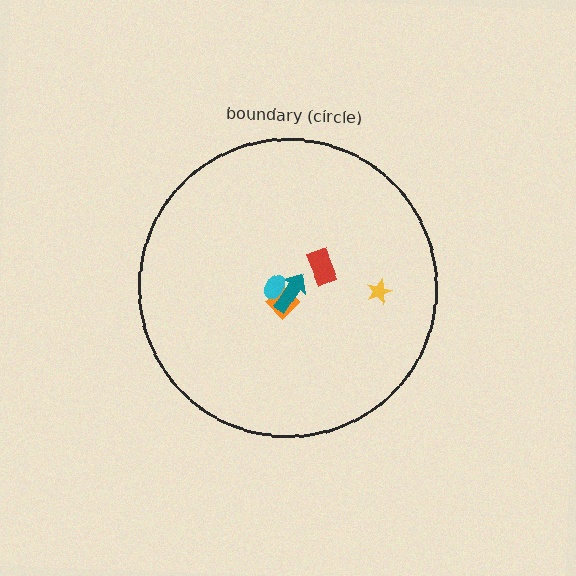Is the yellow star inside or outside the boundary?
Inside.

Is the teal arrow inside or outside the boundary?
Inside.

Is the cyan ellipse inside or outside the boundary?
Inside.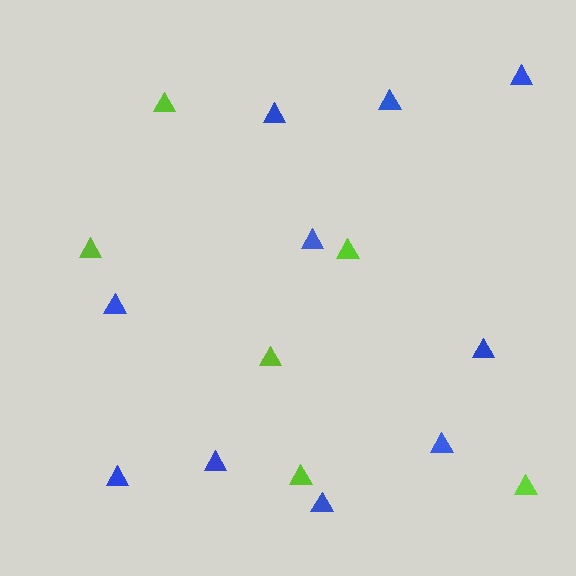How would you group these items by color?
There are 2 groups: one group of lime triangles (6) and one group of blue triangles (10).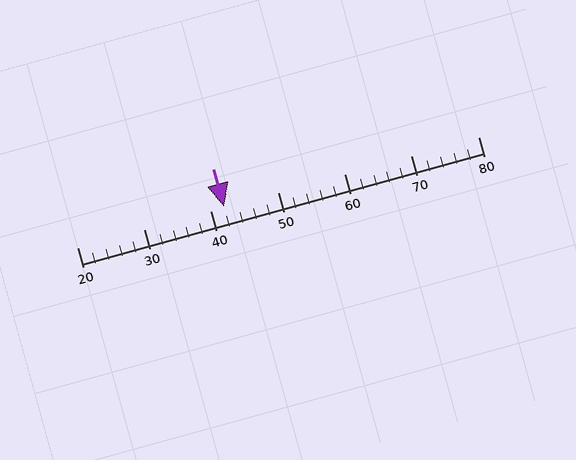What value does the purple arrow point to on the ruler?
The purple arrow points to approximately 42.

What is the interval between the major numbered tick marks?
The major tick marks are spaced 10 units apart.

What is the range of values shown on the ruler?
The ruler shows values from 20 to 80.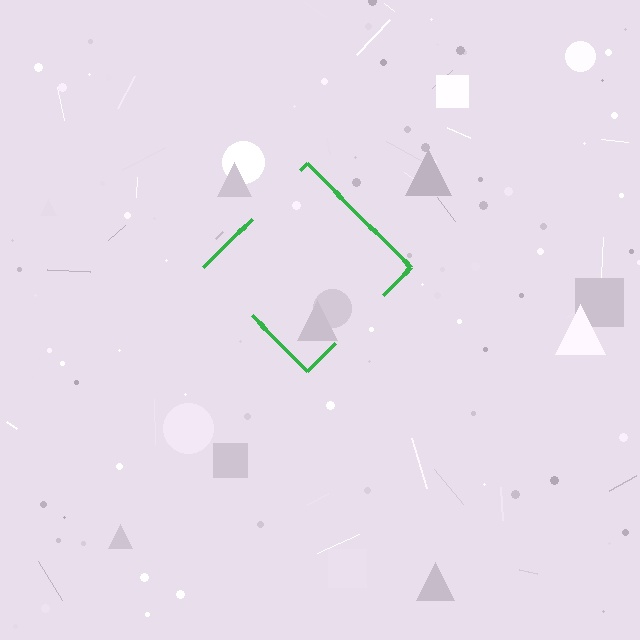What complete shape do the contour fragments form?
The contour fragments form a diamond.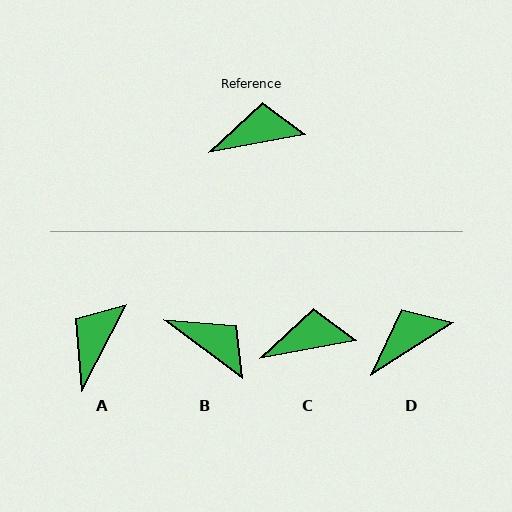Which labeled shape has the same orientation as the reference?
C.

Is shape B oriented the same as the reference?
No, it is off by about 48 degrees.